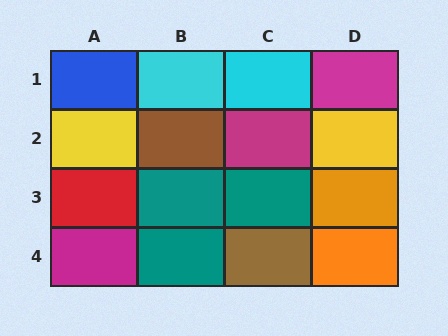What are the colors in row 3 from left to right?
Red, teal, teal, orange.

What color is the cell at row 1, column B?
Cyan.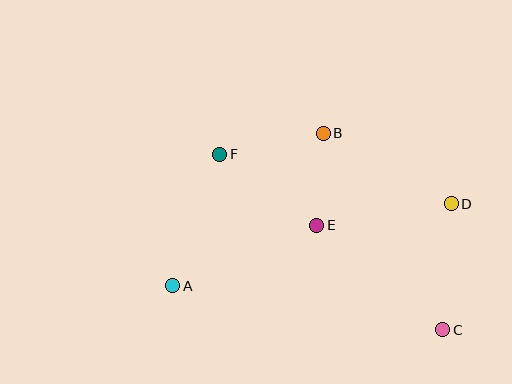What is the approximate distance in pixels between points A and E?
The distance between A and E is approximately 156 pixels.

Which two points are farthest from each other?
Points A and D are farthest from each other.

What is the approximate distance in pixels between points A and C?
The distance between A and C is approximately 274 pixels.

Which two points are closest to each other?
Points B and E are closest to each other.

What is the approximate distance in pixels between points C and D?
The distance between C and D is approximately 126 pixels.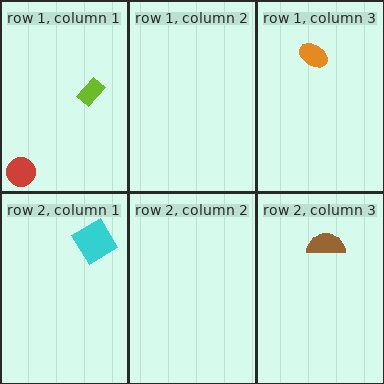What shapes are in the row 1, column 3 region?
The orange ellipse.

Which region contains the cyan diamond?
The row 2, column 1 region.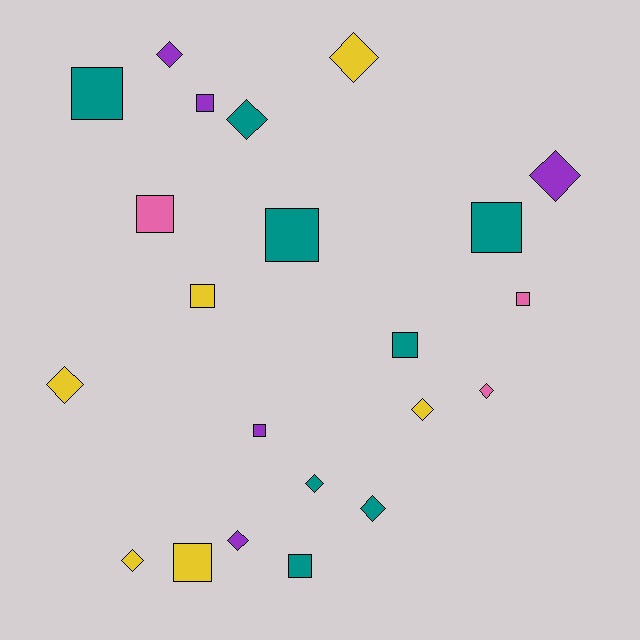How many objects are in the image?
There are 22 objects.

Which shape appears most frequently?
Square, with 11 objects.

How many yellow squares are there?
There are 2 yellow squares.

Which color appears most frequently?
Teal, with 8 objects.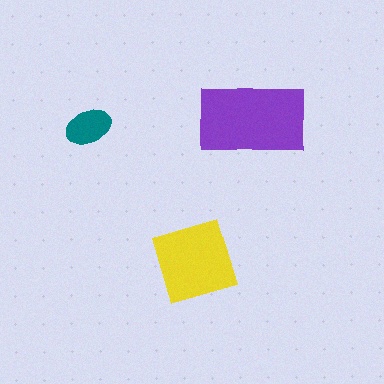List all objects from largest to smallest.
The purple rectangle, the yellow diamond, the teal ellipse.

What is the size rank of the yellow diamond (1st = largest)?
2nd.